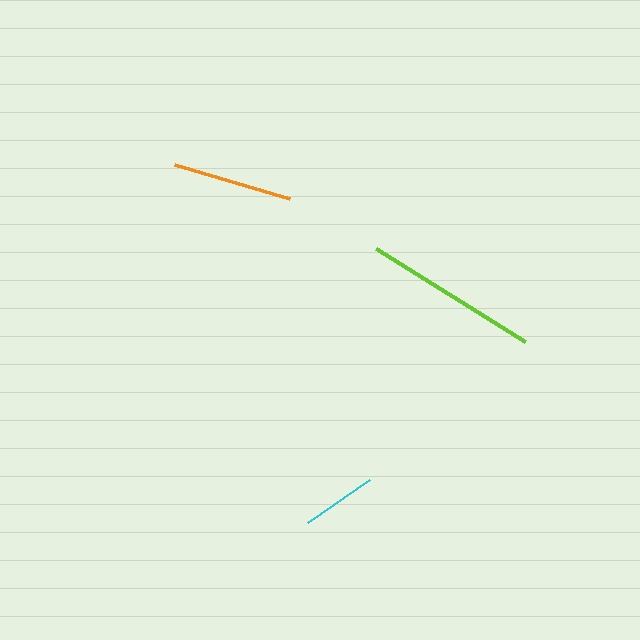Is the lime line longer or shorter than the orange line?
The lime line is longer than the orange line.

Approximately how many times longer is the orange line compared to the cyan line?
The orange line is approximately 1.6 times the length of the cyan line.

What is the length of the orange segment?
The orange segment is approximately 120 pixels long.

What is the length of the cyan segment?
The cyan segment is approximately 76 pixels long.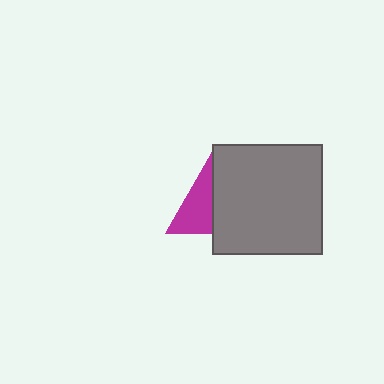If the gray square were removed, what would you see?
You would see the complete magenta triangle.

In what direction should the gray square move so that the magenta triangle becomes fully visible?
The gray square should move right. That is the shortest direction to clear the overlap and leave the magenta triangle fully visible.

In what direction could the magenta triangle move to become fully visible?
The magenta triangle could move left. That would shift it out from behind the gray square entirely.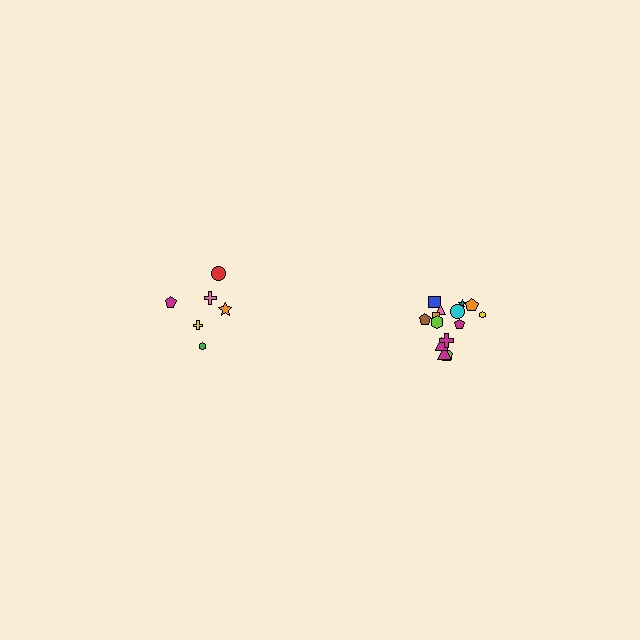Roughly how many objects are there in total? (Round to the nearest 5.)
Roughly 20 objects in total.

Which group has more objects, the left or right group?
The right group.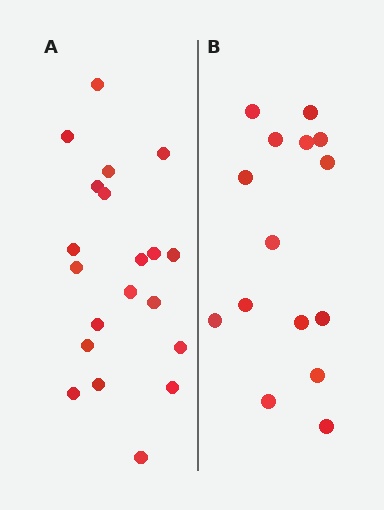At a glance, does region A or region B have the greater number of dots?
Region A (the left region) has more dots.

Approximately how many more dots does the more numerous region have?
Region A has about 5 more dots than region B.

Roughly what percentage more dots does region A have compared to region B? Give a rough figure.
About 35% more.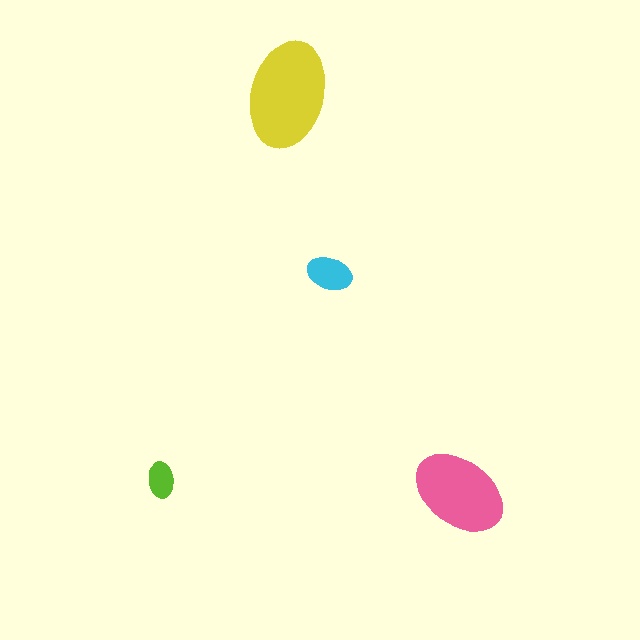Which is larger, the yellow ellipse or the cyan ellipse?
The yellow one.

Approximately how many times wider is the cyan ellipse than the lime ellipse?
About 1.5 times wider.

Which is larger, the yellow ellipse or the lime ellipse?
The yellow one.